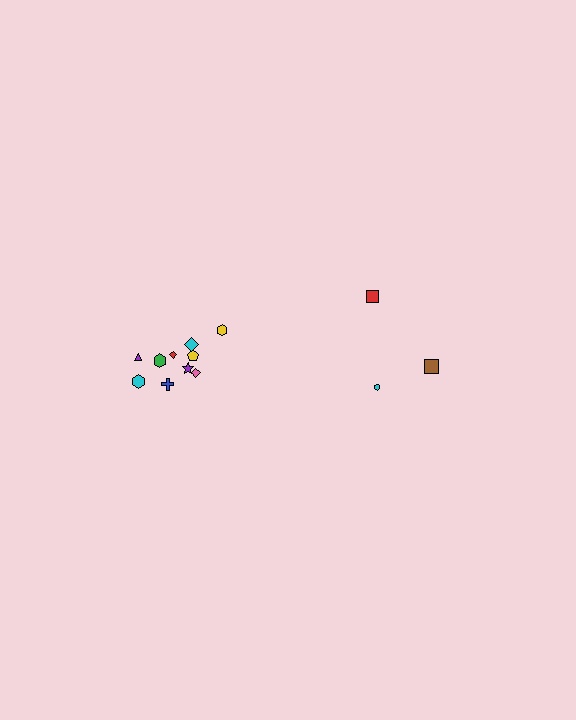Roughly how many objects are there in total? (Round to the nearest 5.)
Roughly 15 objects in total.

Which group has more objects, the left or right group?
The left group.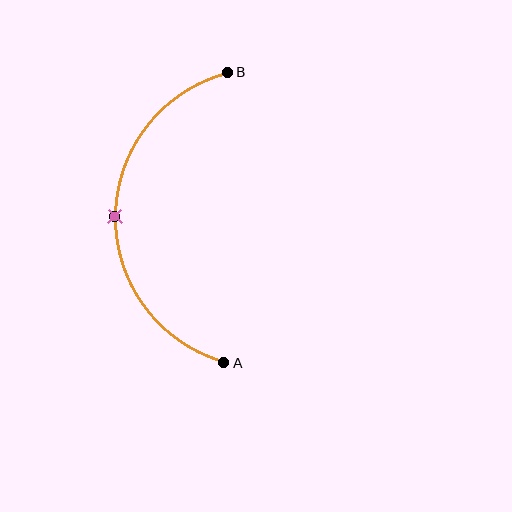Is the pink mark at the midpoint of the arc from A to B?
Yes. The pink mark lies on the arc at equal arc-length from both A and B — it is the arc midpoint.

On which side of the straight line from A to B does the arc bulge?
The arc bulges to the left of the straight line connecting A and B.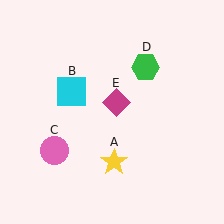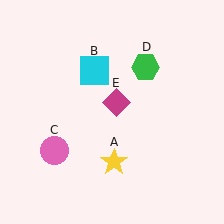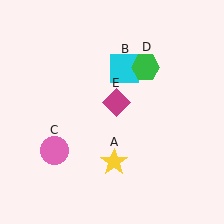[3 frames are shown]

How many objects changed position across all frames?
1 object changed position: cyan square (object B).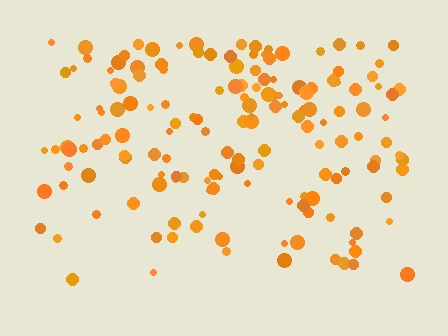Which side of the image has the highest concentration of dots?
The top.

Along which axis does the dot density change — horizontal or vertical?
Vertical.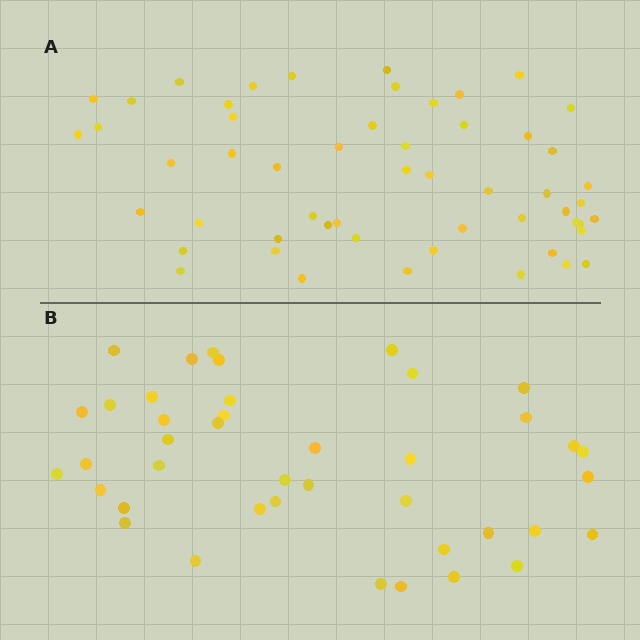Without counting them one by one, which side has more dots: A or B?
Region A (the top region) has more dots.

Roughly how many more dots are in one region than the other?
Region A has approximately 15 more dots than region B.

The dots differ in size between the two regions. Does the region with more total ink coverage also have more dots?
No. Region B has more total ink coverage because its dots are larger, but region A actually contains more individual dots. Total area can be misleading — the number of items is what matters here.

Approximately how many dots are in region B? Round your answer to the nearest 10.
About 40 dots. (The exact count is 41, which rounds to 40.)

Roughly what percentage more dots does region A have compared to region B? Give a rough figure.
About 30% more.